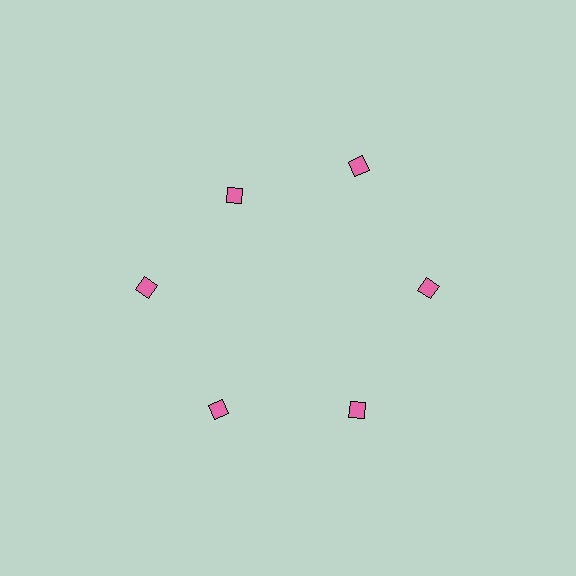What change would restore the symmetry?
The symmetry would be restored by moving it outward, back onto the ring so that all 6 diamonds sit at equal angles and equal distance from the center.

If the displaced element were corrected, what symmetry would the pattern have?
It would have 6-fold rotational symmetry — the pattern would map onto itself every 60 degrees.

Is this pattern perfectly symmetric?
No. The 6 pink diamonds are arranged in a ring, but one element near the 11 o'clock position is pulled inward toward the center, breaking the 6-fold rotational symmetry.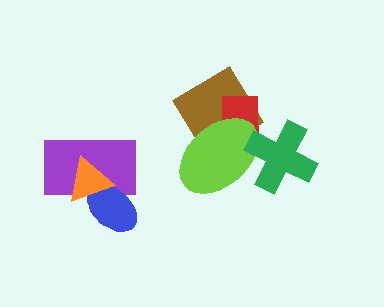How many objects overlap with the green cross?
2 objects overlap with the green cross.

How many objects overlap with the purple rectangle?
2 objects overlap with the purple rectangle.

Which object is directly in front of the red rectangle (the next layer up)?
The lime ellipse is directly in front of the red rectangle.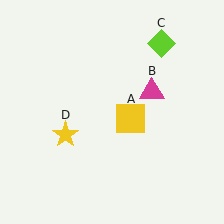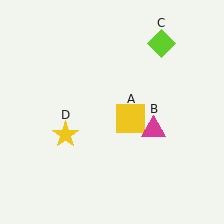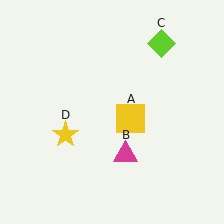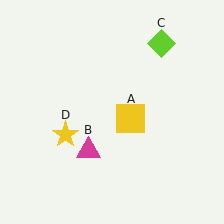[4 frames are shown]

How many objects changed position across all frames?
1 object changed position: magenta triangle (object B).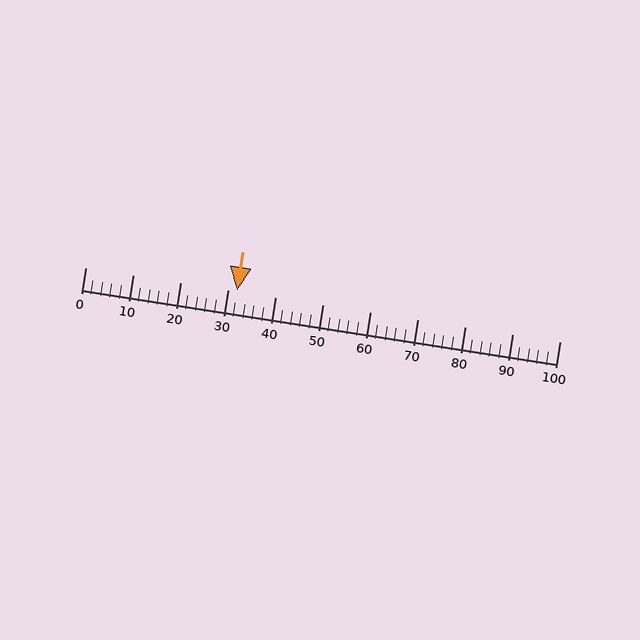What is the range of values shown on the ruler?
The ruler shows values from 0 to 100.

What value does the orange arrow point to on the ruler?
The orange arrow points to approximately 32.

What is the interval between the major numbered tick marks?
The major tick marks are spaced 10 units apart.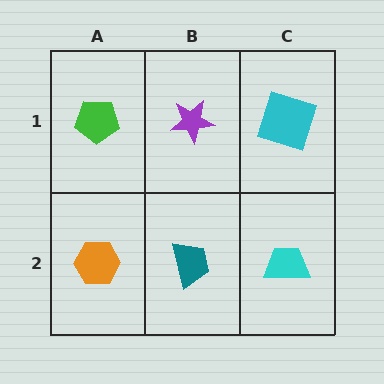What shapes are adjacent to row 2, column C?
A cyan square (row 1, column C), a teal trapezoid (row 2, column B).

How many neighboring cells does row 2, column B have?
3.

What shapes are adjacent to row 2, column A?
A green pentagon (row 1, column A), a teal trapezoid (row 2, column B).